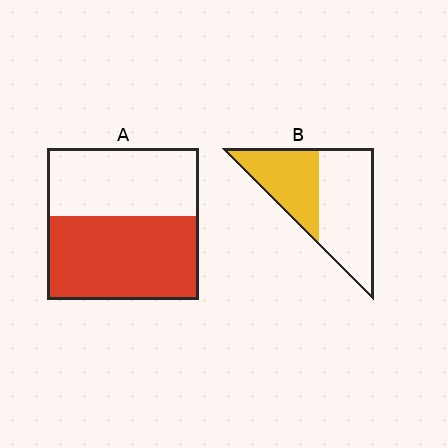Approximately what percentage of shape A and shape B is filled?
A is approximately 55% and B is approximately 40%.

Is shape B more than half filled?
No.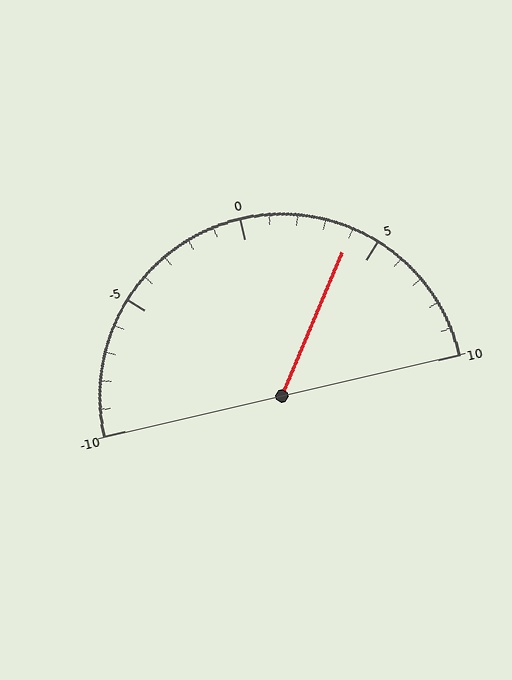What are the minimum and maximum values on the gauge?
The gauge ranges from -10 to 10.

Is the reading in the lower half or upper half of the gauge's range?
The reading is in the upper half of the range (-10 to 10).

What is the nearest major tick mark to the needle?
The nearest major tick mark is 5.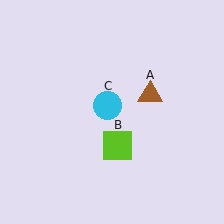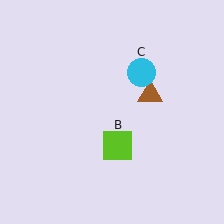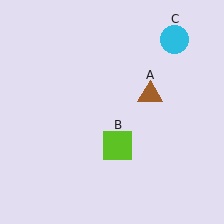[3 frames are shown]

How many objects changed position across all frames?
1 object changed position: cyan circle (object C).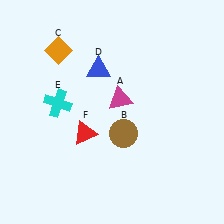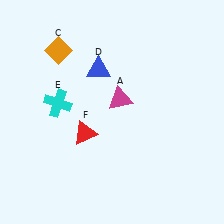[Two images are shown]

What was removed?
The brown circle (B) was removed in Image 2.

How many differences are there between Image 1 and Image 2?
There is 1 difference between the two images.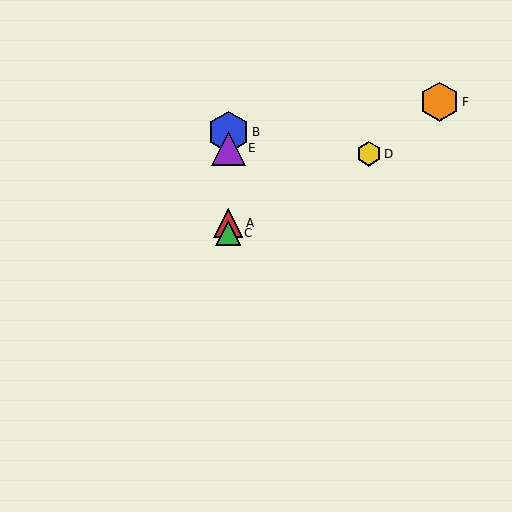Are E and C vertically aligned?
Yes, both are at x≈228.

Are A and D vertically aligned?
No, A is at x≈228 and D is at x≈369.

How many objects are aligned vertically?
4 objects (A, B, C, E) are aligned vertically.